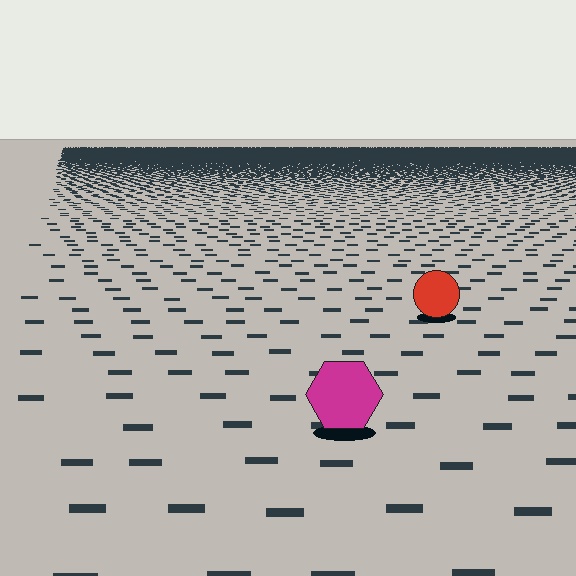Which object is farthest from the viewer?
The red circle is farthest from the viewer. It appears smaller and the ground texture around it is denser.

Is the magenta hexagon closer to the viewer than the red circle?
Yes. The magenta hexagon is closer — you can tell from the texture gradient: the ground texture is coarser near it.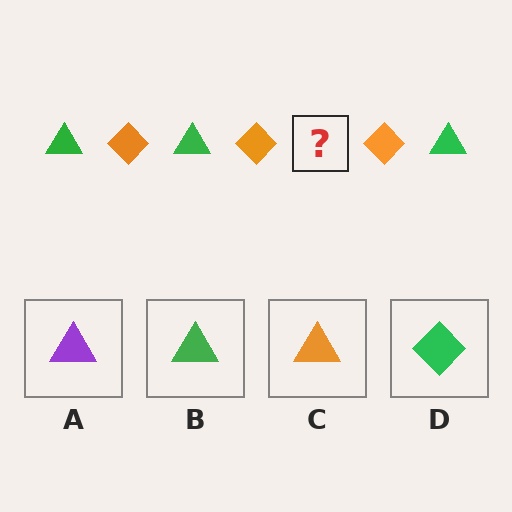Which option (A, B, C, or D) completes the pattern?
B.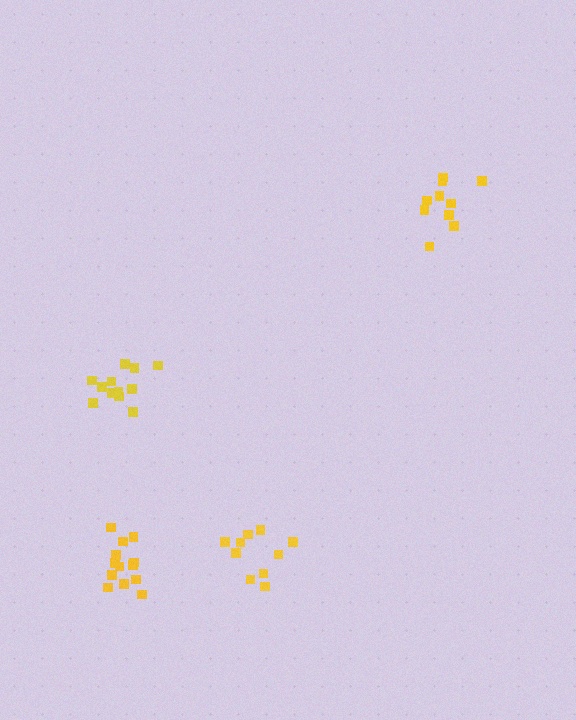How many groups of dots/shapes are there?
There are 4 groups.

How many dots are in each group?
Group 1: 10 dots, Group 2: 13 dots, Group 3: 13 dots, Group 4: 10 dots (46 total).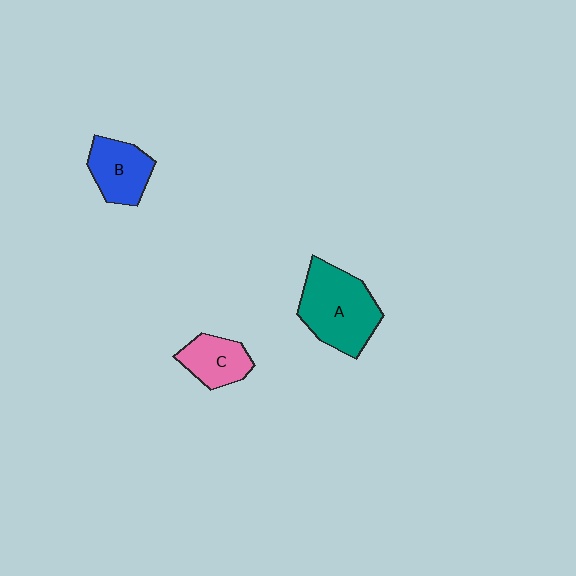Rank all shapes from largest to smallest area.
From largest to smallest: A (teal), B (blue), C (pink).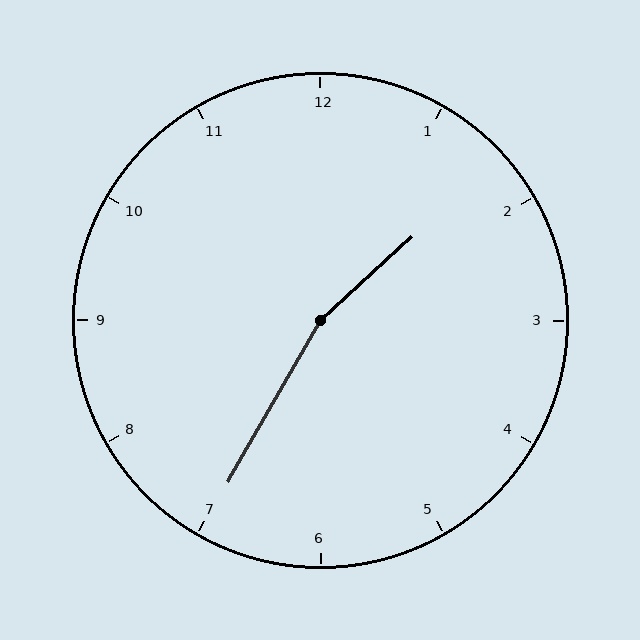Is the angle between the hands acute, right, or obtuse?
It is obtuse.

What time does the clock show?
1:35.